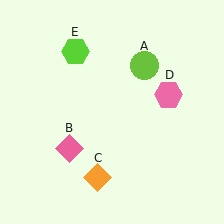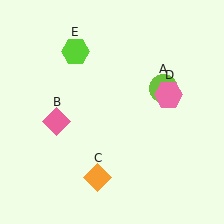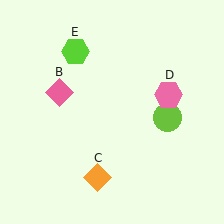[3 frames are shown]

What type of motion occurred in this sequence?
The lime circle (object A), pink diamond (object B) rotated clockwise around the center of the scene.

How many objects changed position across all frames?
2 objects changed position: lime circle (object A), pink diamond (object B).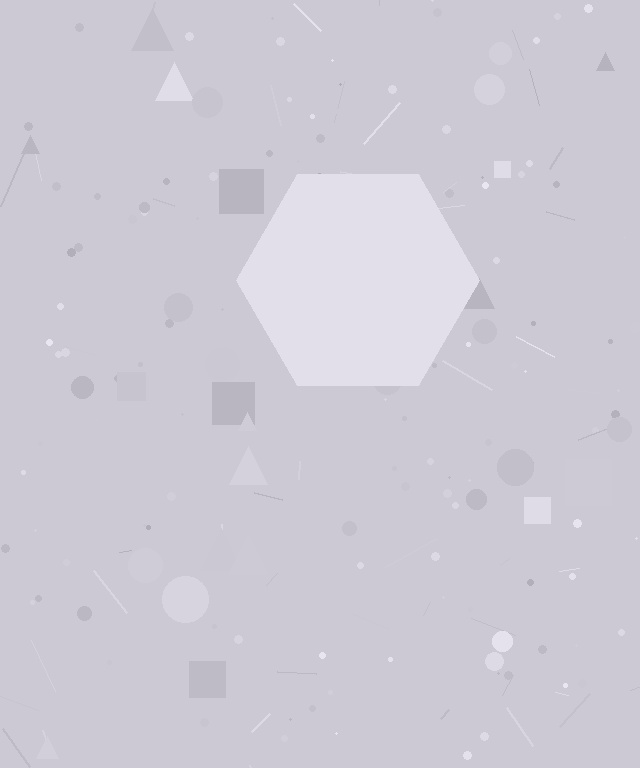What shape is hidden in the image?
A hexagon is hidden in the image.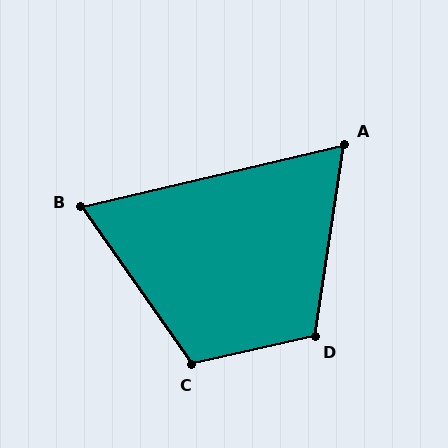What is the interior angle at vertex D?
Approximately 112 degrees (obtuse).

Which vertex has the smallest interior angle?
A, at approximately 68 degrees.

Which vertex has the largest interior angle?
C, at approximately 112 degrees.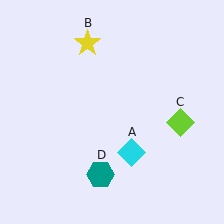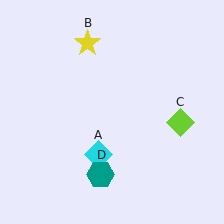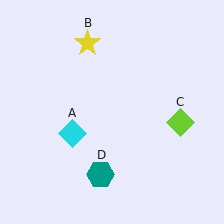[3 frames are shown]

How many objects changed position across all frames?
1 object changed position: cyan diamond (object A).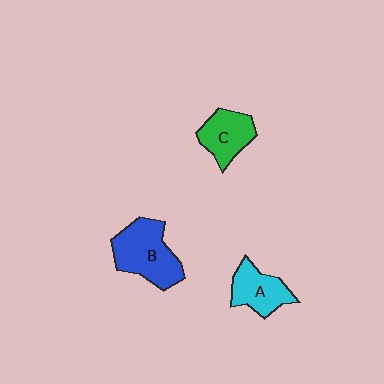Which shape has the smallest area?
Shape A (cyan).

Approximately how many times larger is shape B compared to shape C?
Approximately 1.5 times.